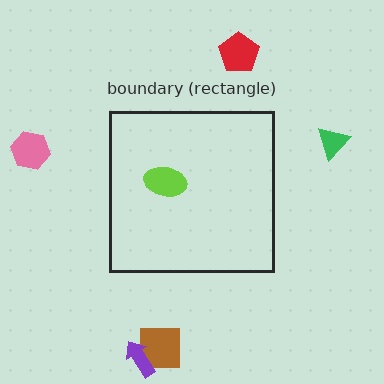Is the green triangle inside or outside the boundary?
Outside.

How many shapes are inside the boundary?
1 inside, 5 outside.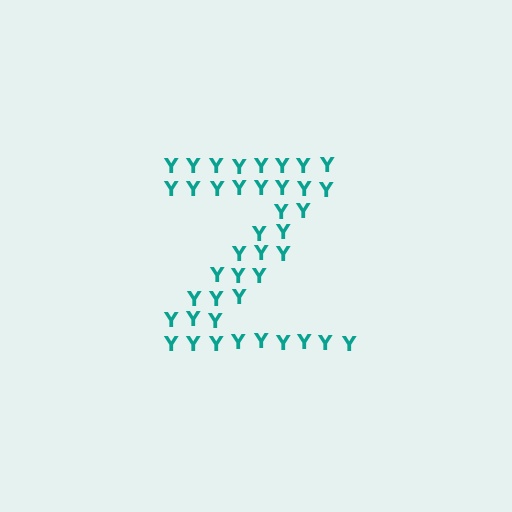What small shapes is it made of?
It is made of small letter Y's.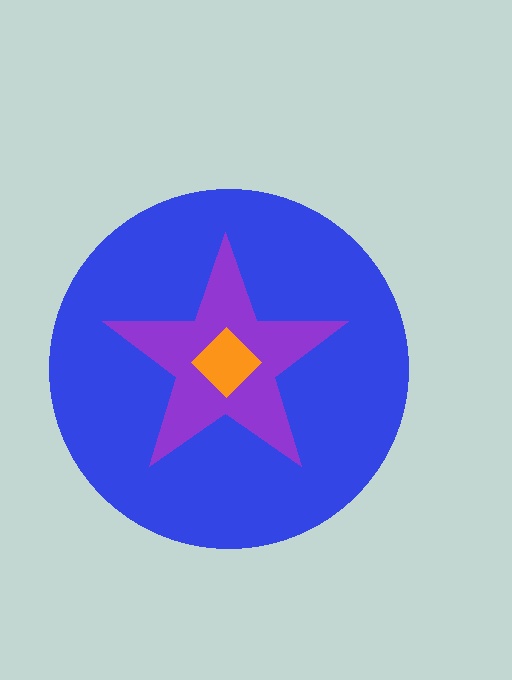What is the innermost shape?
The orange diamond.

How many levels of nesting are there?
3.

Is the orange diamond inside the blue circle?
Yes.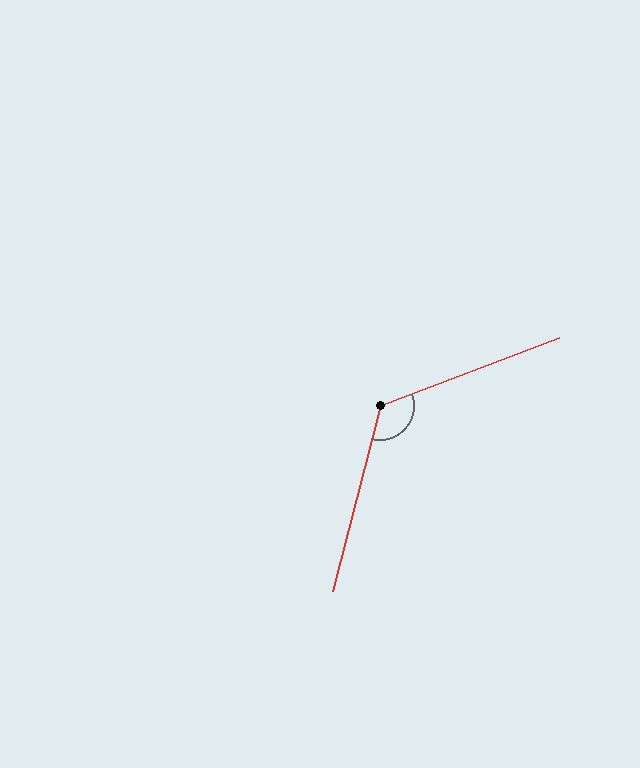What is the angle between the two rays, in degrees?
Approximately 125 degrees.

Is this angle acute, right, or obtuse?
It is obtuse.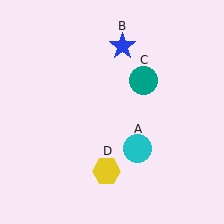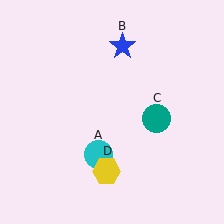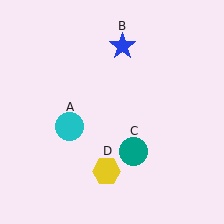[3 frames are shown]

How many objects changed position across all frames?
2 objects changed position: cyan circle (object A), teal circle (object C).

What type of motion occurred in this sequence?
The cyan circle (object A), teal circle (object C) rotated clockwise around the center of the scene.